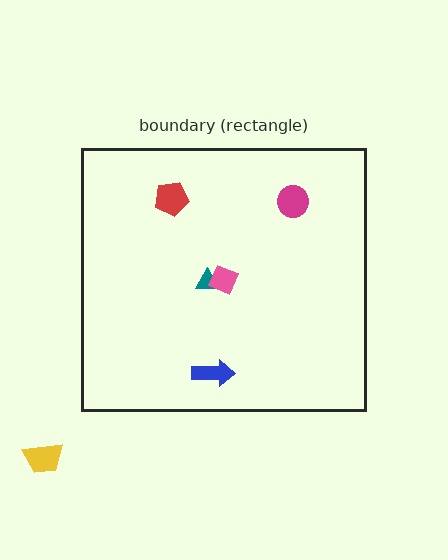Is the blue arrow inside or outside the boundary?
Inside.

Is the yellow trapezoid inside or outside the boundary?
Outside.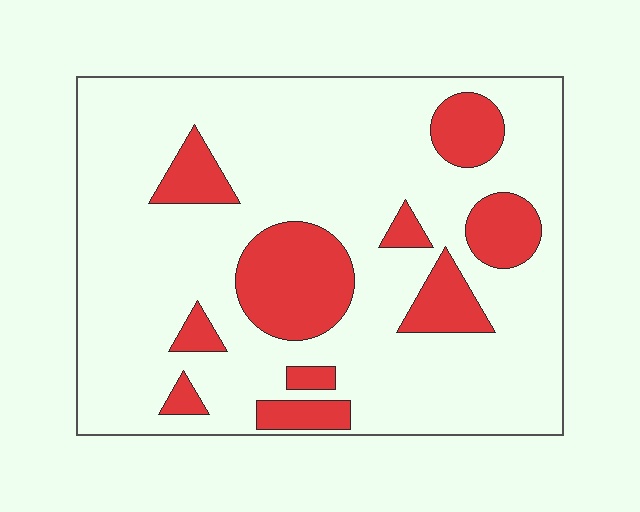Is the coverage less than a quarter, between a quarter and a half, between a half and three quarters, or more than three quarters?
Less than a quarter.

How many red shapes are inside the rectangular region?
10.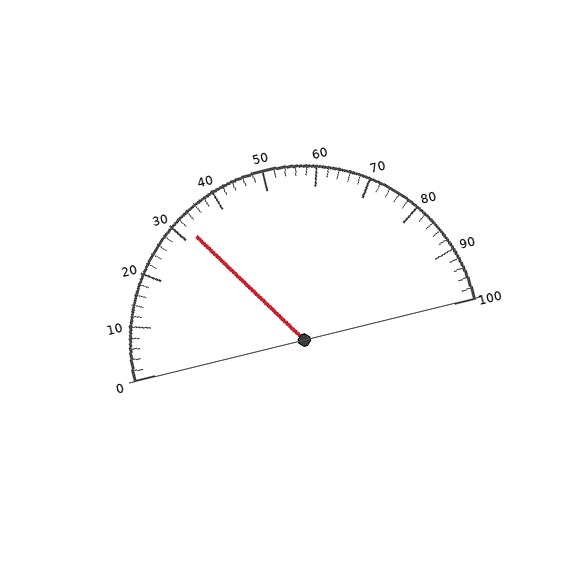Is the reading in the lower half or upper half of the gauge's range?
The reading is in the lower half of the range (0 to 100).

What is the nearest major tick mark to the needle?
The nearest major tick mark is 30.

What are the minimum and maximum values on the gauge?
The gauge ranges from 0 to 100.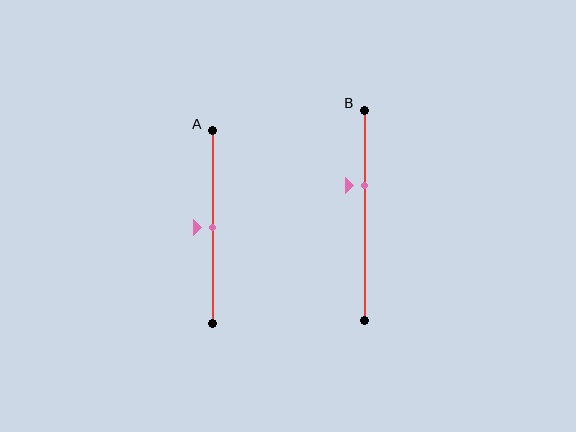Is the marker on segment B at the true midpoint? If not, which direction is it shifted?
No, the marker on segment B is shifted upward by about 14% of the segment length.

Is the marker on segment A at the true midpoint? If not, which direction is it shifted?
Yes, the marker on segment A is at the true midpoint.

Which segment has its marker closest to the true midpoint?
Segment A has its marker closest to the true midpoint.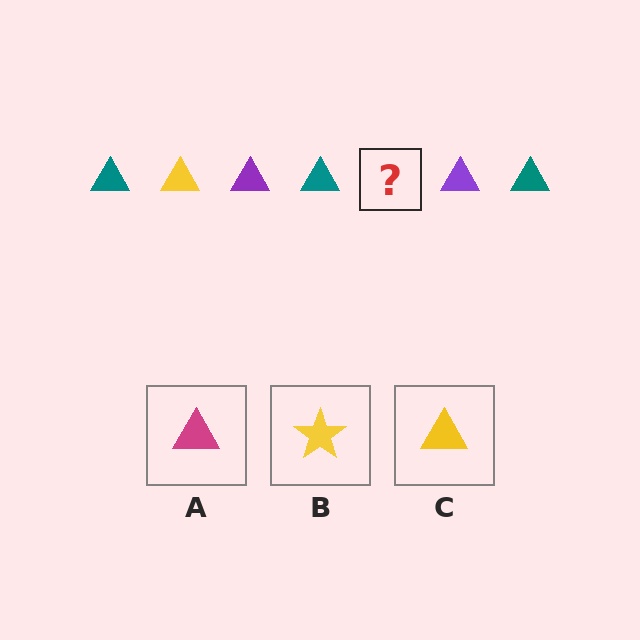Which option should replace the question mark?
Option C.